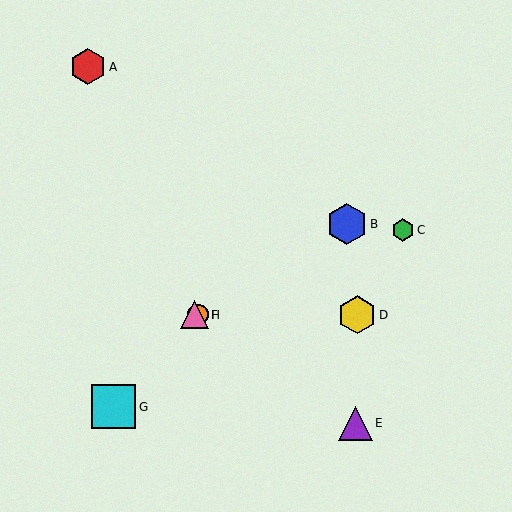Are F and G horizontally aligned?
No, F is at y≈315 and G is at y≈407.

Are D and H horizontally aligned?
Yes, both are at y≈315.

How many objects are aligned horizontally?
3 objects (D, F, H) are aligned horizontally.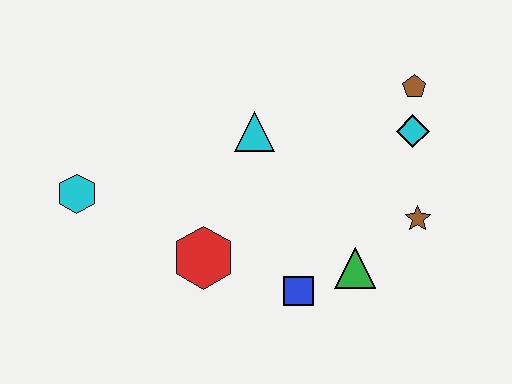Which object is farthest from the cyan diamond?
The cyan hexagon is farthest from the cyan diamond.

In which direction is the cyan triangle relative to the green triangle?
The cyan triangle is above the green triangle.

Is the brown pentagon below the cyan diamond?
No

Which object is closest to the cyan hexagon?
The red hexagon is closest to the cyan hexagon.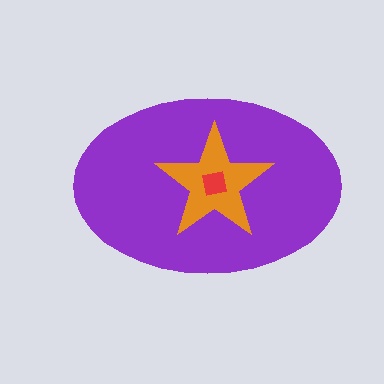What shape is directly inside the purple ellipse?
The orange star.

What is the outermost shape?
The purple ellipse.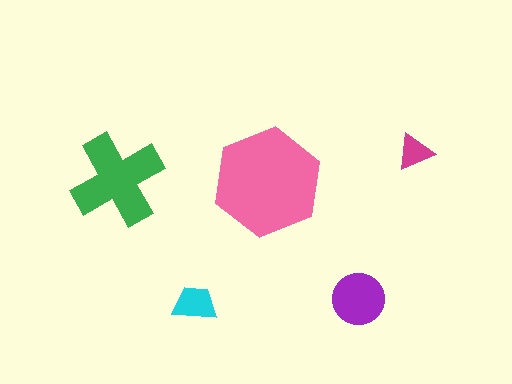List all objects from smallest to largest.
The magenta triangle, the cyan trapezoid, the purple circle, the green cross, the pink hexagon.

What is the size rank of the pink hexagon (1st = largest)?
1st.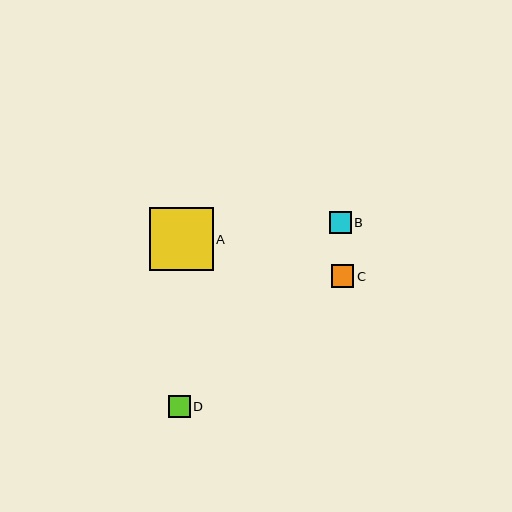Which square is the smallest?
Square D is the smallest with a size of approximately 22 pixels.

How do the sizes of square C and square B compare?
Square C and square B are approximately the same size.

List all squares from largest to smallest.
From largest to smallest: A, C, B, D.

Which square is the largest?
Square A is the largest with a size of approximately 63 pixels.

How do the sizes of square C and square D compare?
Square C and square D are approximately the same size.